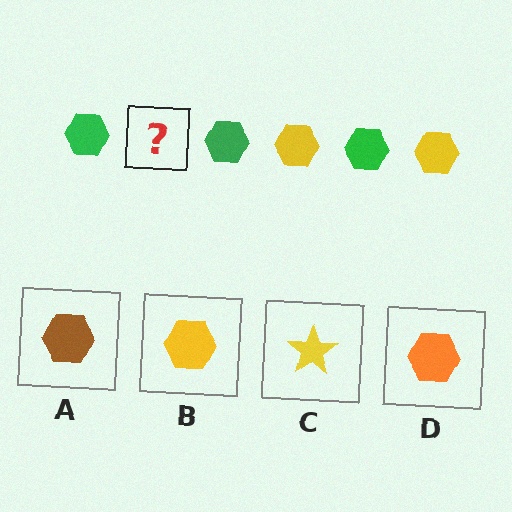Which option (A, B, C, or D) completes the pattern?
B.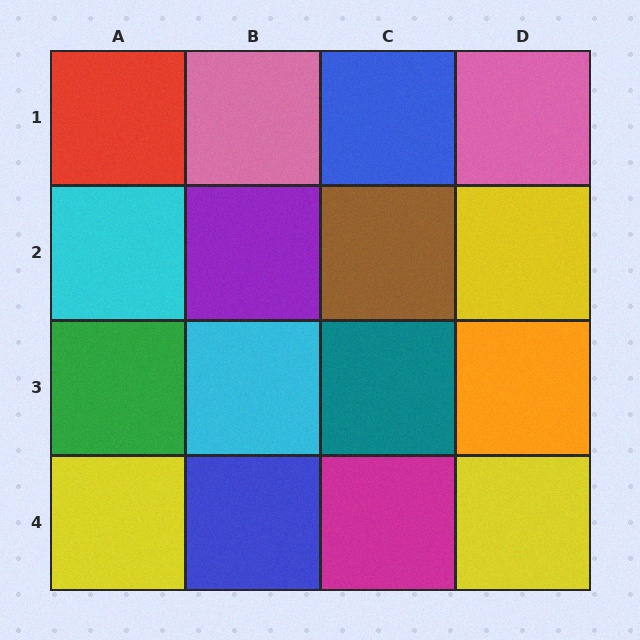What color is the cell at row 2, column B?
Purple.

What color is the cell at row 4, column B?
Blue.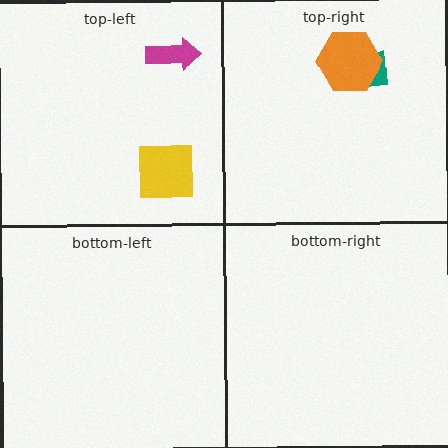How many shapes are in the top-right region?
2.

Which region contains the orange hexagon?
The top-right region.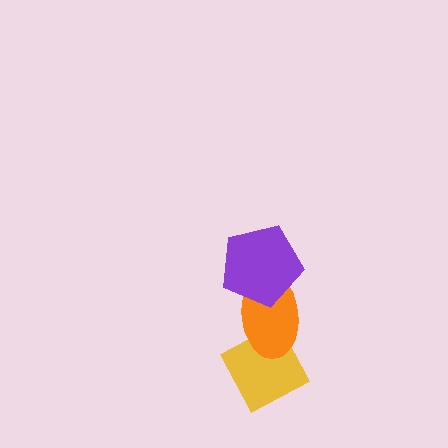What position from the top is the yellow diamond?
The yellow diamond is 3rd from the top.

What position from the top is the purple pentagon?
The purple pentagon is 1st from the top.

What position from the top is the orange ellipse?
The orange ellipse is 2nd from the top.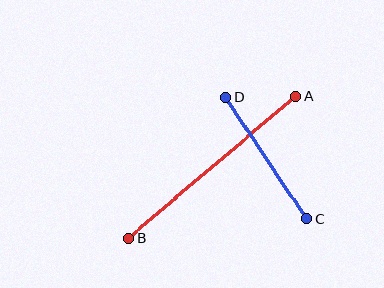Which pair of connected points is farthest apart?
Points A and B are farthest apart.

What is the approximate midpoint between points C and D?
The midpoint is at approximately (266, 158) pixels.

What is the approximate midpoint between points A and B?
The midpoint is at approximately (212, 167) pixels.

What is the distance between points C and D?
The distance is approximately 146 pixels.